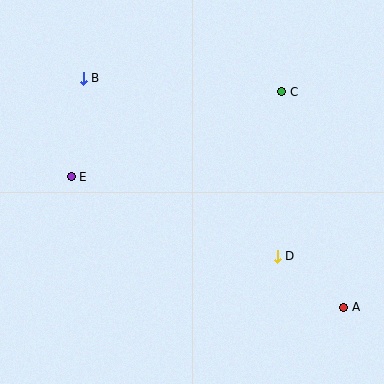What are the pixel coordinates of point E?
Point E is at (71, 177).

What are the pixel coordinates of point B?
Point B is at (83, 78).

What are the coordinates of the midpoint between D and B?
The midpoint between D and B is at (180, 167).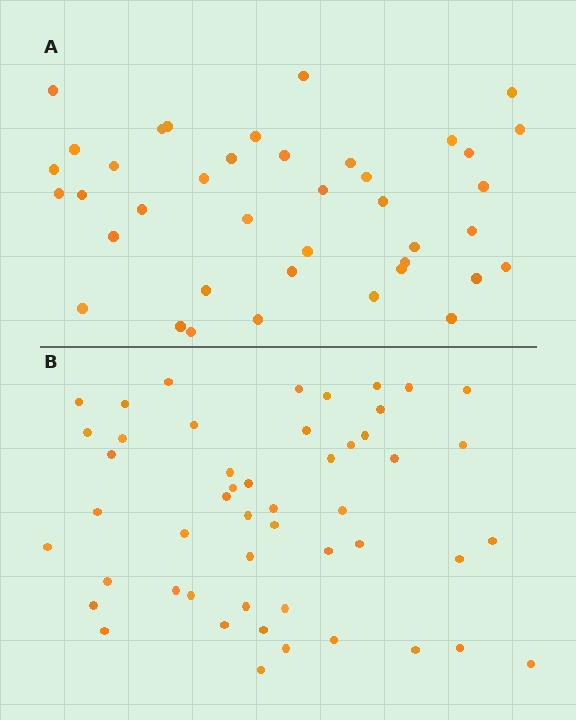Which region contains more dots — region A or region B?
Region B (the bottom region) has more dots.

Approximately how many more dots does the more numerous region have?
Region B has roughly 10 or so more dots than region A.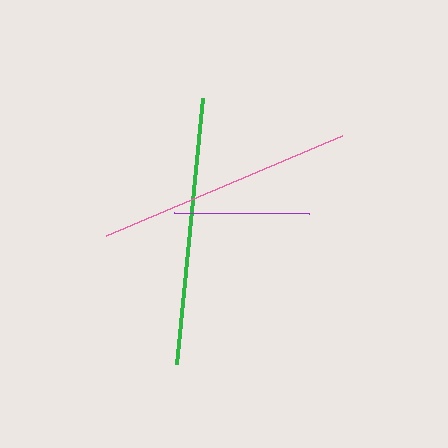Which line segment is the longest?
The green line is the longest at approximately 267 pixels.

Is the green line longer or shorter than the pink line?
The green line is longer than the pink line.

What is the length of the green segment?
The green segment is approximately 267 pixels long.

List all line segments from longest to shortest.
From longest to shortest: green, pink, purple.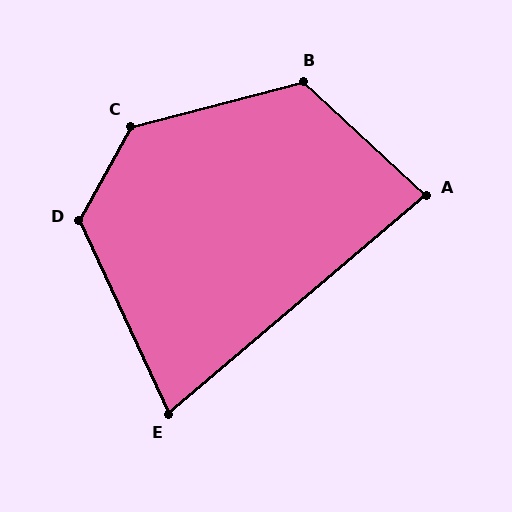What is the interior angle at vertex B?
Approximately 123 degrees (obtuse).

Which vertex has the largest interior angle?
C, at approximately 133 degrees.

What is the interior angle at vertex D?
Approximately 126 degrees (obtuse).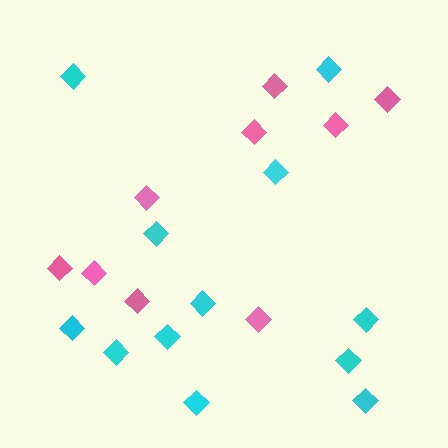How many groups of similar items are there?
There are 2 groups: one group of cyan diamonds (12) and one group of pink diamonds (9).